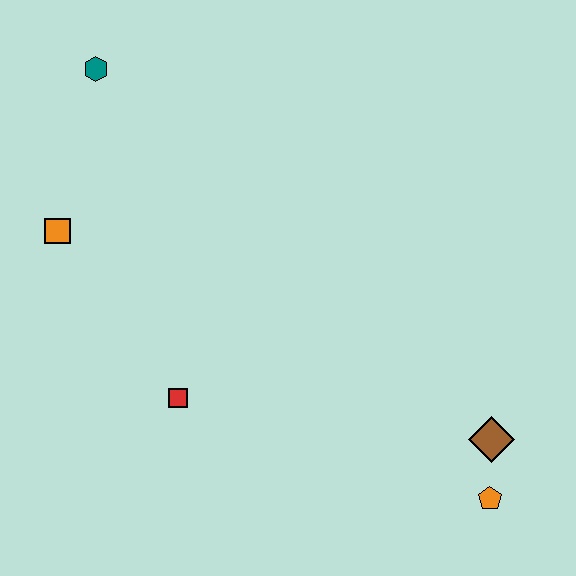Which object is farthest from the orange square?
The orange pentagon is farthest from the orange square.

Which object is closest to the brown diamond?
The orange pentagon is closest to the brown diamond.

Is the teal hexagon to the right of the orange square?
Yes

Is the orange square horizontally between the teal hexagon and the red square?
No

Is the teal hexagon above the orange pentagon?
Yes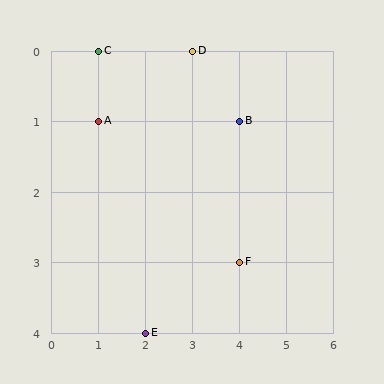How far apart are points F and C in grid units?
Points F and C are 3 columns and 3 rows apart (about 4.2 grid units diagonally).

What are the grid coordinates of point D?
Point D is at grid coordinates (3, 0).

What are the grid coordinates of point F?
Point F is at grid coordinates (4, 3).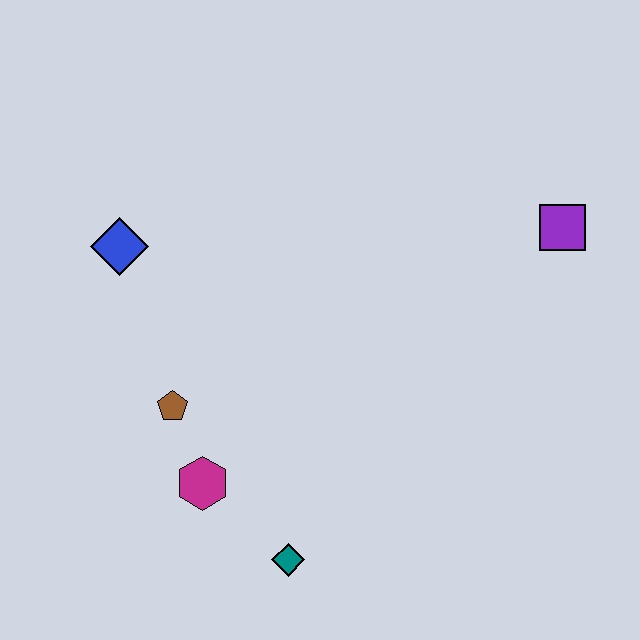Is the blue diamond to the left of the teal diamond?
Yes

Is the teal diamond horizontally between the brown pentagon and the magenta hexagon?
No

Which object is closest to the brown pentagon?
The magenta hexagon is closest to the brown pentagon.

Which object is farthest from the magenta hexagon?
The purple square is farthest from the magenta hexagon.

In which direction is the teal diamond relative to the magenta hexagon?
The teal diamond is to the right of the magenta hexagon.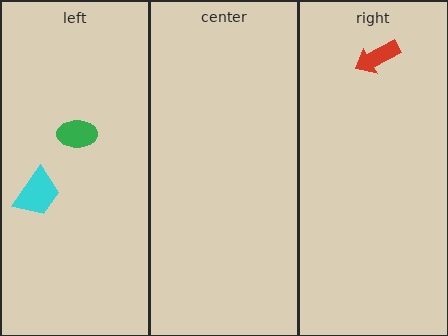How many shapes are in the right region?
1.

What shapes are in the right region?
The red arrow.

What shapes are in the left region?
The green ellipse, the cyan trapezoid.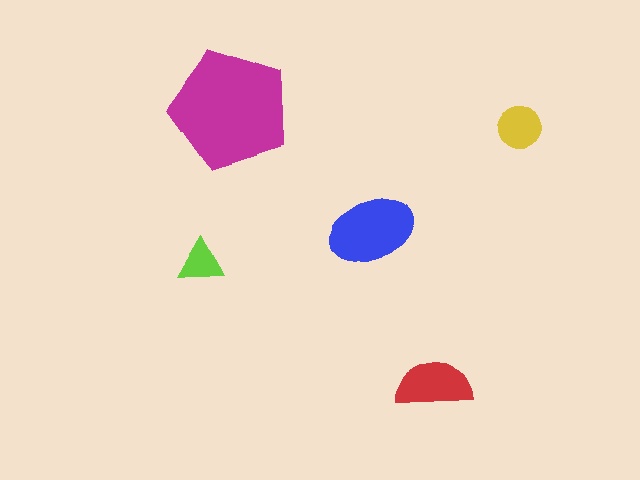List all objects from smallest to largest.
The lime triangle, the yellow circle, the red semicircle, the blue ellipse, the magenta pentagon.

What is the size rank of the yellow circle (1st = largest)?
4th.